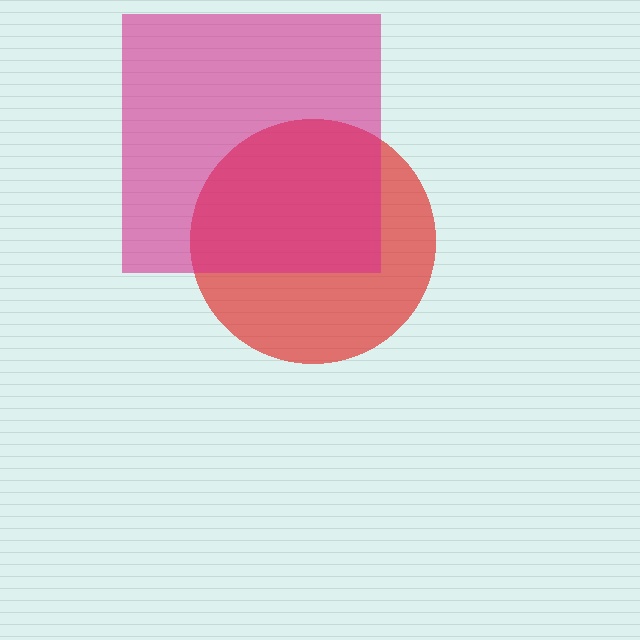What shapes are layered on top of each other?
The layered shapes are: a red circle, a magenta square.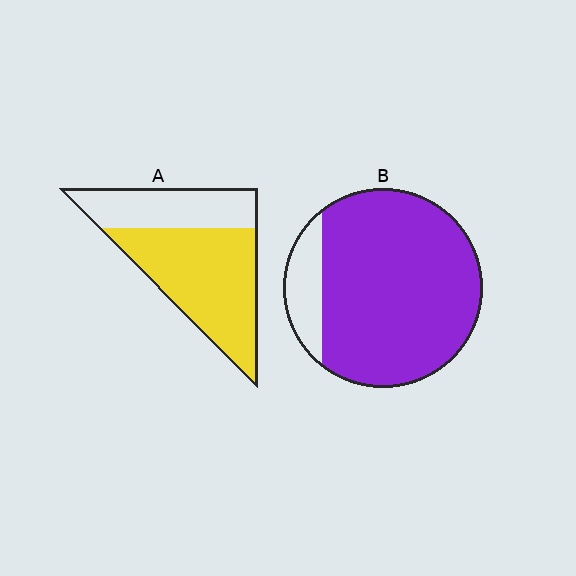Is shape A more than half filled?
Yes.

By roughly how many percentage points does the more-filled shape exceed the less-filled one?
By roughly 20 percentage points (B over A).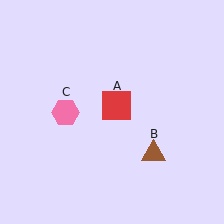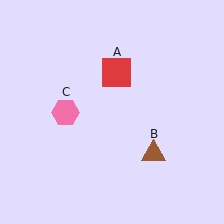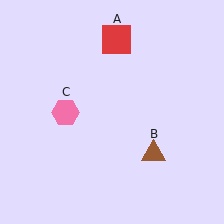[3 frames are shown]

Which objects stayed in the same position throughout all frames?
Brown triangle (object B) and pink hexagon (object C) remained stationary.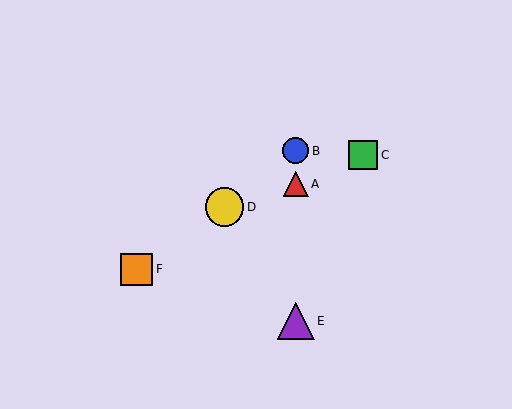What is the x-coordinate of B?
Object B is at x≈296.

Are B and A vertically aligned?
Yes, both are at x≈296.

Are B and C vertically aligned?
No, B is at x≈296 and C is at x≈363.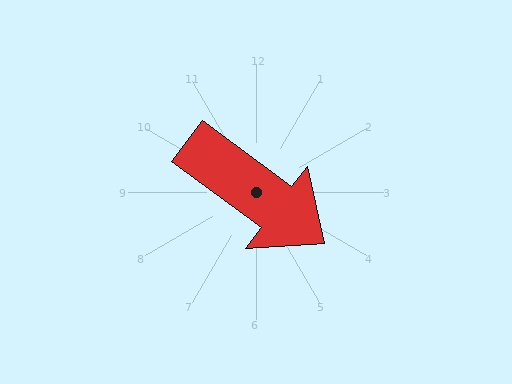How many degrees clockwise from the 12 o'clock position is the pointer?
Approximately 127 degrees.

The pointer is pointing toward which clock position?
Roughly 4 o'clock.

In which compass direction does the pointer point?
Southeast.